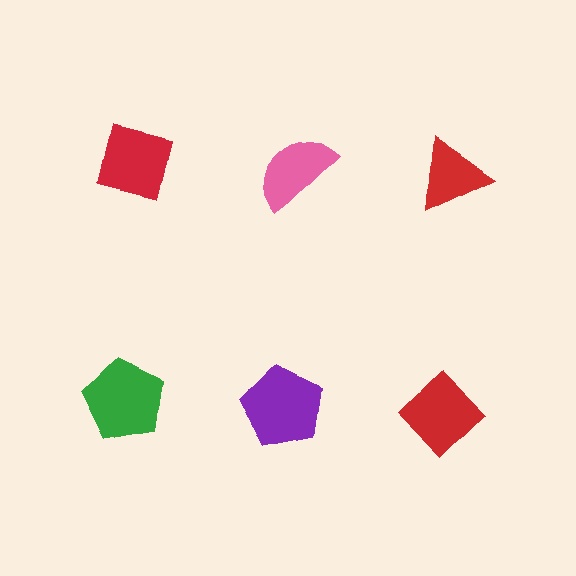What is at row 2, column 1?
A green pentagon.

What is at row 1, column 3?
A red triangle.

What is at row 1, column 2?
A pink semicircle.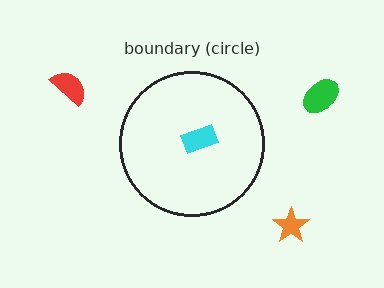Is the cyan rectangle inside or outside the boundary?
Inside.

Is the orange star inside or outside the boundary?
Outside.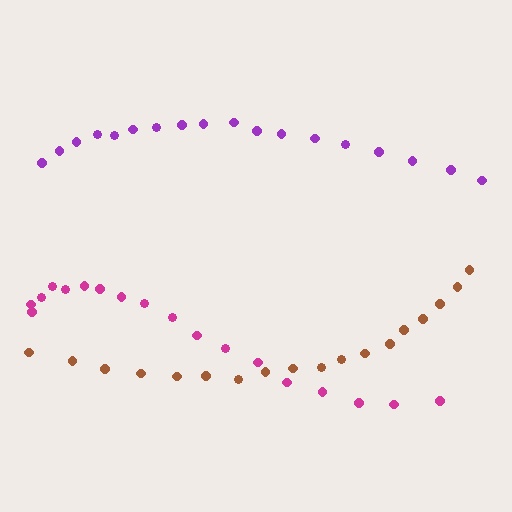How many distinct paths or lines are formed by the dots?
There are 3 distinct paths.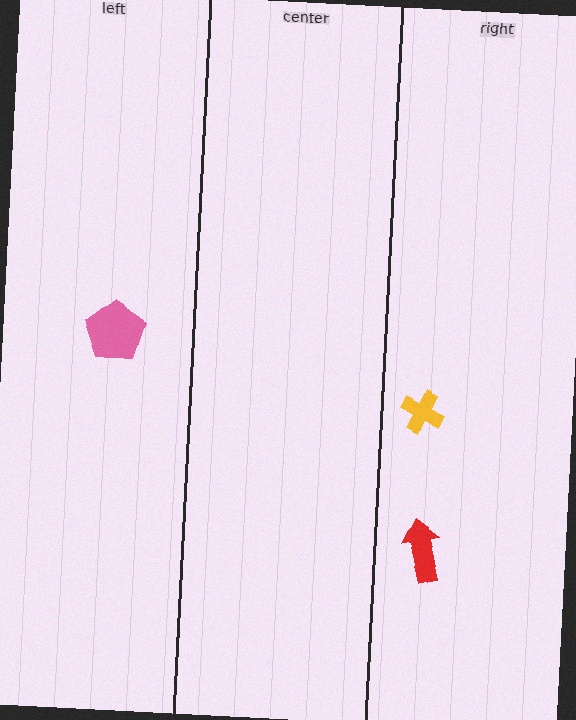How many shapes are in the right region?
2.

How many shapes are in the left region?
1.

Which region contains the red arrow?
The right region.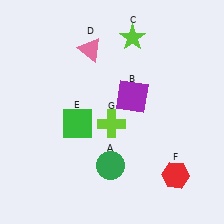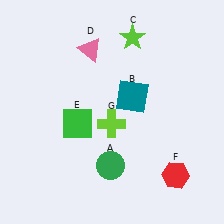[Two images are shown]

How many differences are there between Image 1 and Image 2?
There is 1 difference between the two images.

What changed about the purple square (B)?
In Image 1, B is purple. In Image 2, it changed to teal.